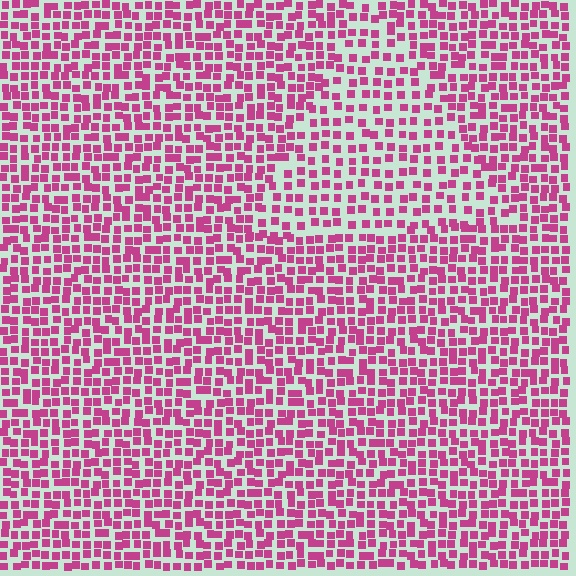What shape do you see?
I see a triangle.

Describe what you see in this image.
The image contains small magenta elements arranged at two different densities. A triangle-shaped region is visible where the elements are less densely packed than the surrounding area.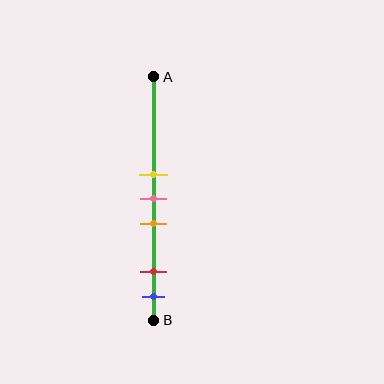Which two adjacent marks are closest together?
The yellow and pink marks are the closest adjacent pair.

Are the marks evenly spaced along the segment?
No, the marks are not evenly spaced.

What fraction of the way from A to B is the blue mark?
The blue mark is approximately 90% (0.9) of the way from A to B.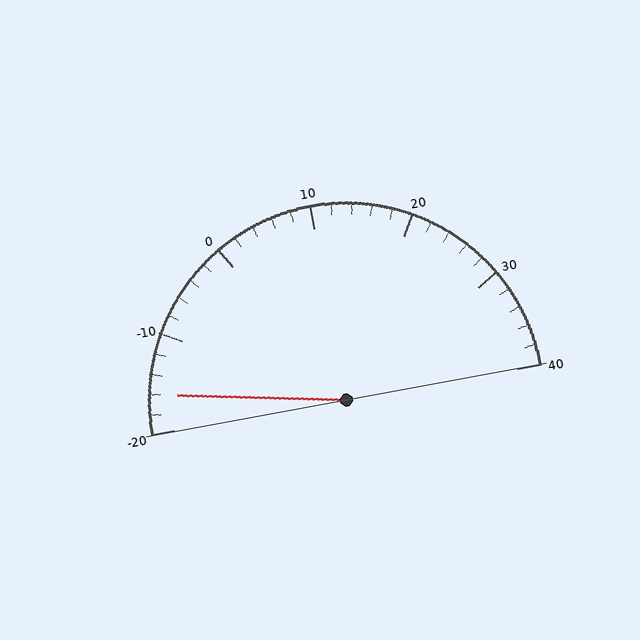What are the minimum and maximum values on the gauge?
The gauge ranges from -20 to 40.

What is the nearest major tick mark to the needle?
The nearest major tick mark is -20.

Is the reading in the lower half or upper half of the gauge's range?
The reading is in the lower half of the range (-20 to 40).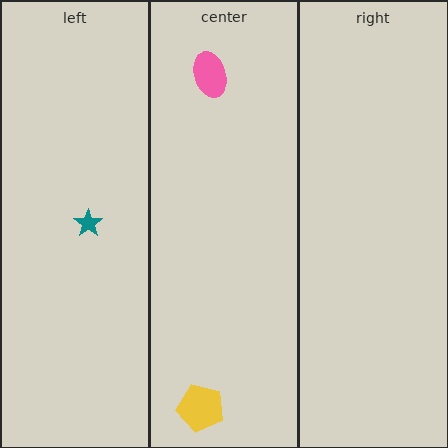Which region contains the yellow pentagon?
The center region.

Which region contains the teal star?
The left region.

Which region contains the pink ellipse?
The center region.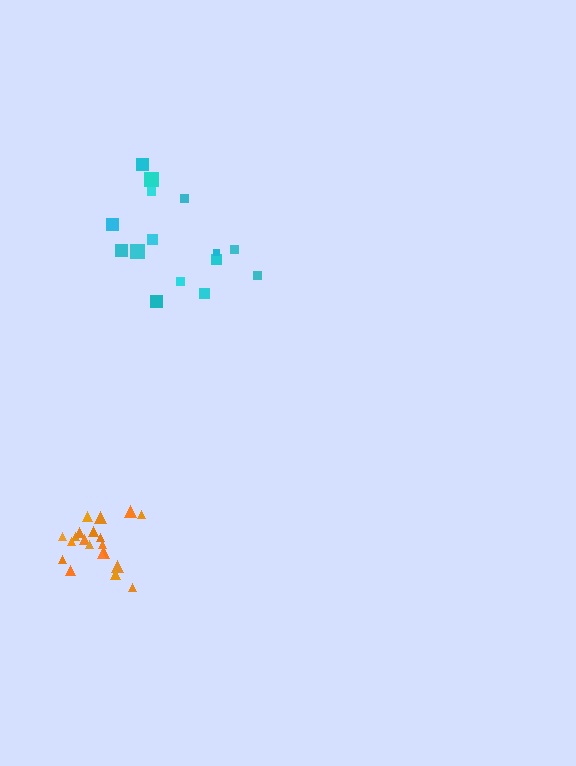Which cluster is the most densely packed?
Orange.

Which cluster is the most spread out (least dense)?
Cyan.